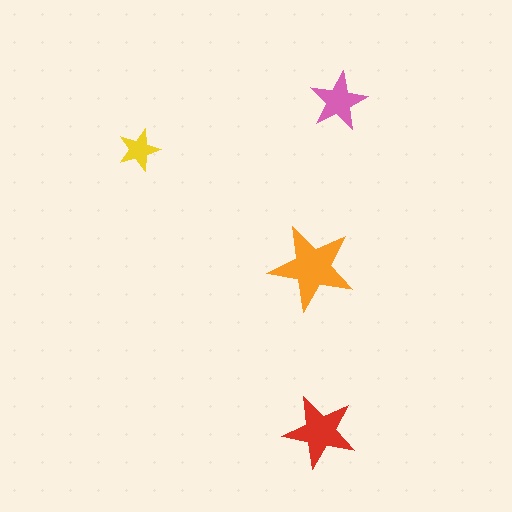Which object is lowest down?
The red star is bottommost.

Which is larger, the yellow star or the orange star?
The orange one.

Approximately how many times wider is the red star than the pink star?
About 1.5 times wider.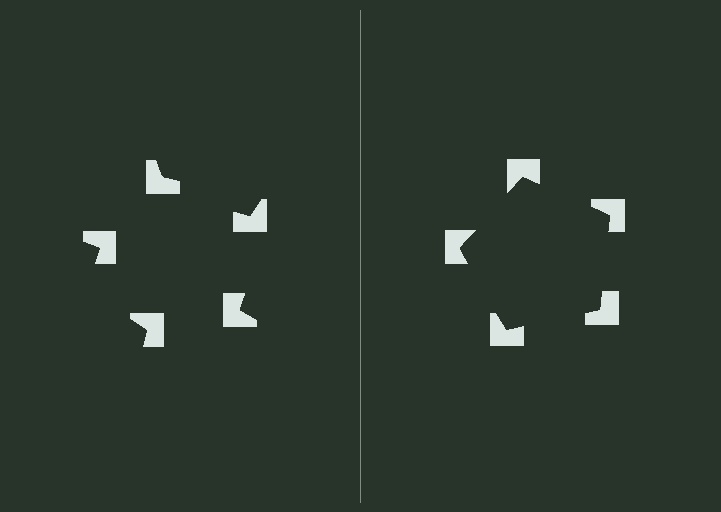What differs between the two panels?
The notched squares are positioned identically on both sides; only the wedge orientations differ. On the right they align to a pentagon; on the left they are misaligned.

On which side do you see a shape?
An illusory pentagon appears on the right side. On the left side the wedge cuts are rotated, so no coherent shape forms.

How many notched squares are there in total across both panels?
10 — 5 on each side.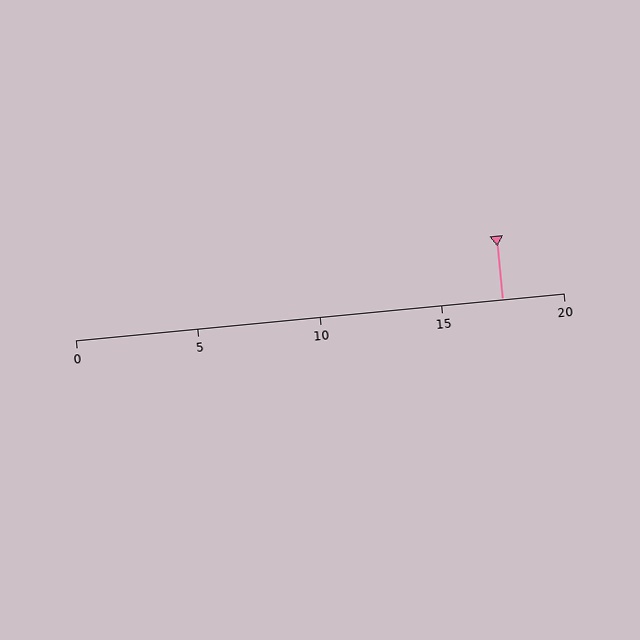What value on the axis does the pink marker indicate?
The marker indicates approximately 17.5.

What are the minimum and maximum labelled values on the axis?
The axis runs from 0 to 20.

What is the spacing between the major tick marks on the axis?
The major ticks are spaced 5 apart.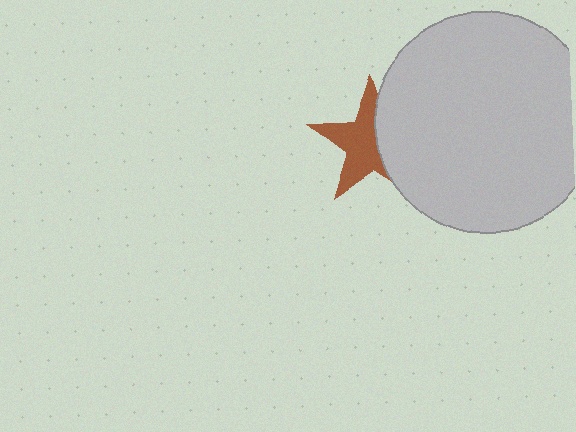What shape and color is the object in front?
The object in front is a light gray circle.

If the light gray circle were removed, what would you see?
You would see the complete brown star.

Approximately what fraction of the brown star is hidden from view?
Roughly 41% of the brown star is hidden behind the light gray circle.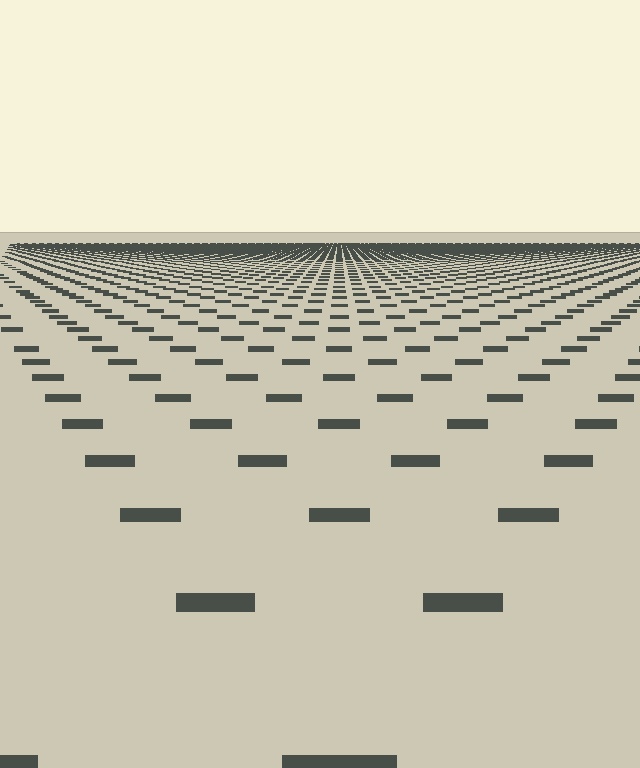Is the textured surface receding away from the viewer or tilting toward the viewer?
The surface is receding away from the viewer. Texture elements get smaller and denser toward the top.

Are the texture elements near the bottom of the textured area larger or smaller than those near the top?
Larger. Near the bottom, elements are closer to the viewer and appear at a bigger on-screen size.